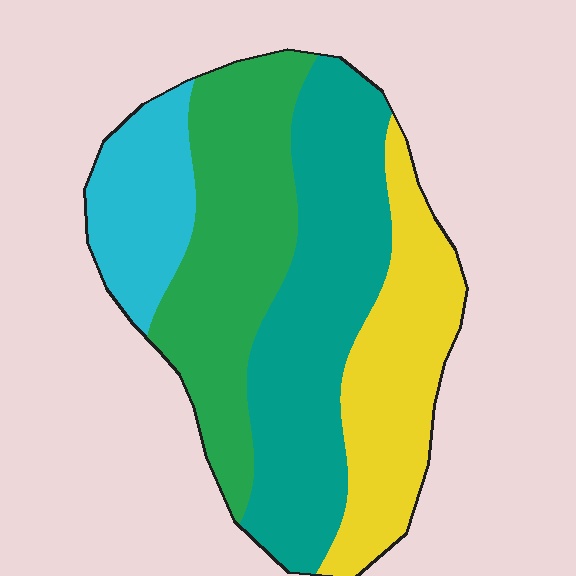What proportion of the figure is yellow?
Yellow takes up about one quarter (1/4) of the figure.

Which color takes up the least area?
Cyan, at roughly 15%.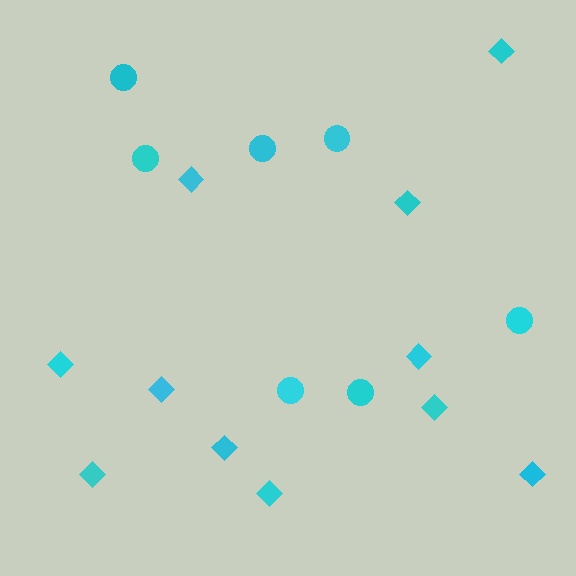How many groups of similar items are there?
There are 2 groups: one group of diamonds (11) and one group of circles (7).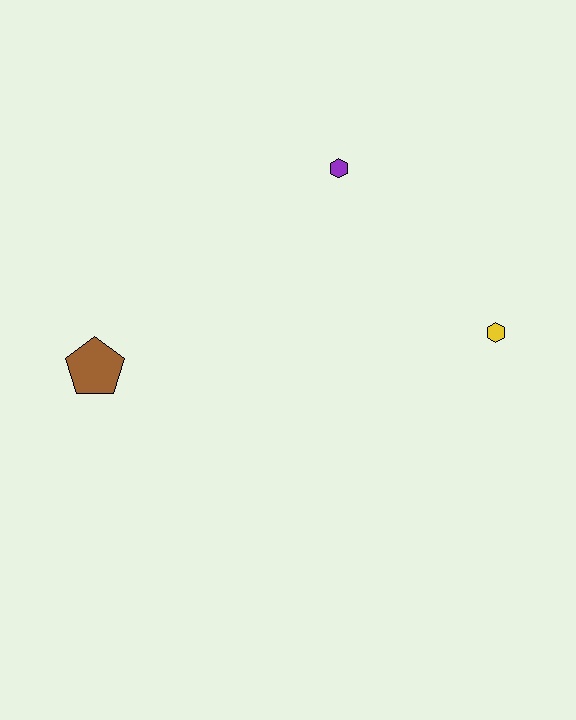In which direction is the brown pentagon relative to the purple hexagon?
The brown pentagon is to the left of the purple hexagon.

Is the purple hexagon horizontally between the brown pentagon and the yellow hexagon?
Yes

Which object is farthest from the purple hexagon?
The brown pentagon is farthest from the purple hexagon.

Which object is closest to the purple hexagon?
The yellow hexagon is closest to the purple hexagon.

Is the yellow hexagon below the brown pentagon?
No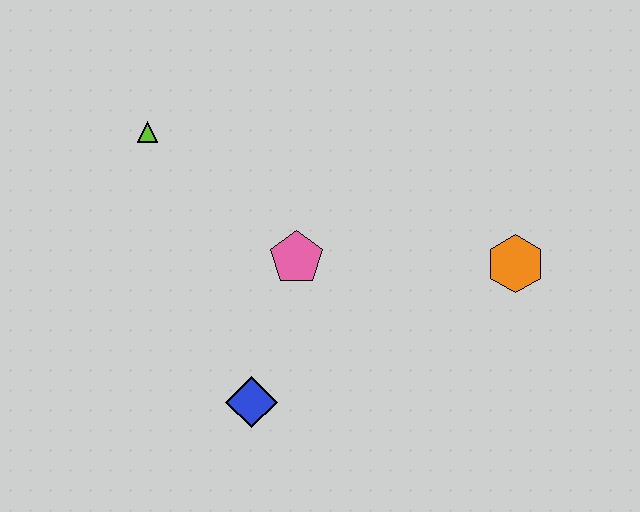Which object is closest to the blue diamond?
The pink pentagon is closest to the blue diamond.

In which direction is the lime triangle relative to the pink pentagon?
The lime triangle is to the left of the pink pentagon.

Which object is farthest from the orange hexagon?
The lime triangle is farthest from the orange hexagon.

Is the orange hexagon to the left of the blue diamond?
No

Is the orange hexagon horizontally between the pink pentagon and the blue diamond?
No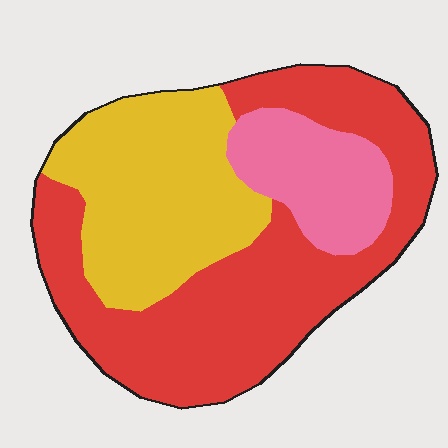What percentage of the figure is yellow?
Yellow covers 33% of the figure.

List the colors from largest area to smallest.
From largest to smallest: red, yellow, pink.